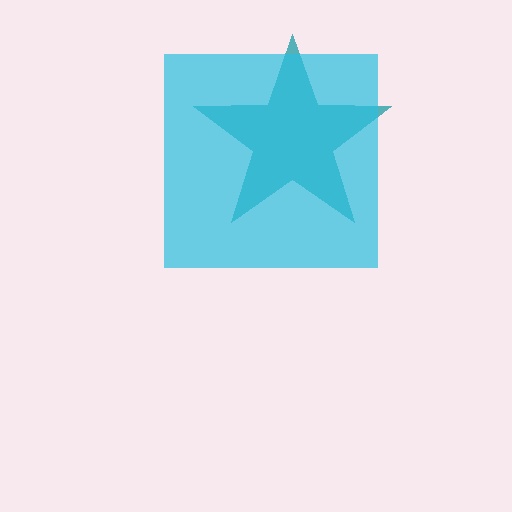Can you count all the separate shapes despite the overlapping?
Yes, there are 2 separate shapes.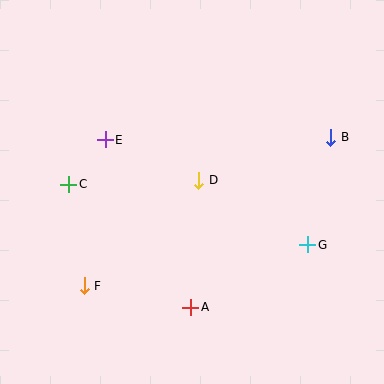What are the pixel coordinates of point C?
Point C is at (69, 185).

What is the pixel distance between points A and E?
The distance between A and E is 188 pixels.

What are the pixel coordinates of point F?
Point F is at (84, 286).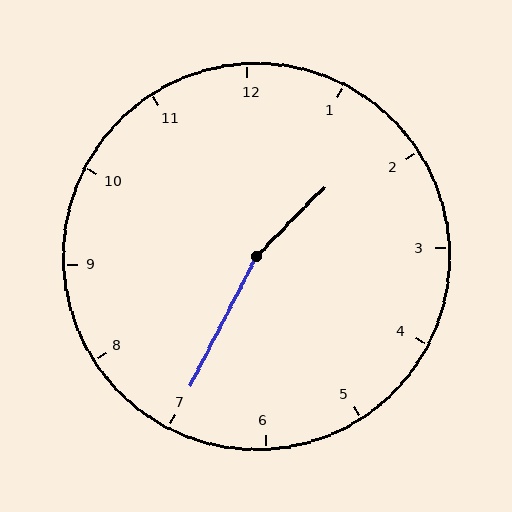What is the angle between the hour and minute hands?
Approximately 162 degrees.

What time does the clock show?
1:35.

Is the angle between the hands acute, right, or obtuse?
It is obtuse.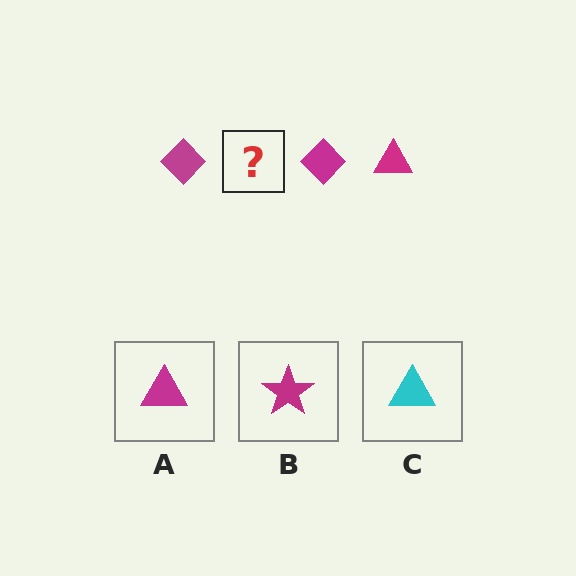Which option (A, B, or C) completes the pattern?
A.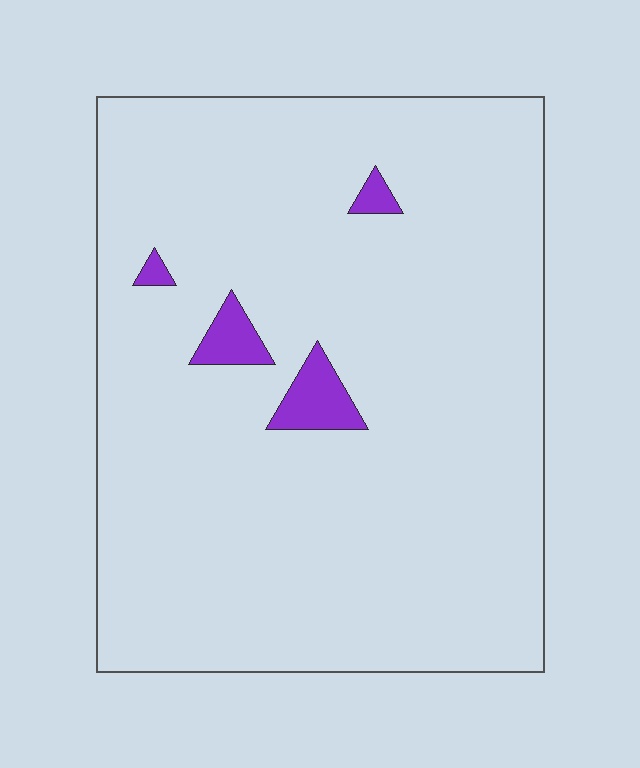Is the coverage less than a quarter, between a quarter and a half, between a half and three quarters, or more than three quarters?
Less than a quarter.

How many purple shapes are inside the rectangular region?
4.